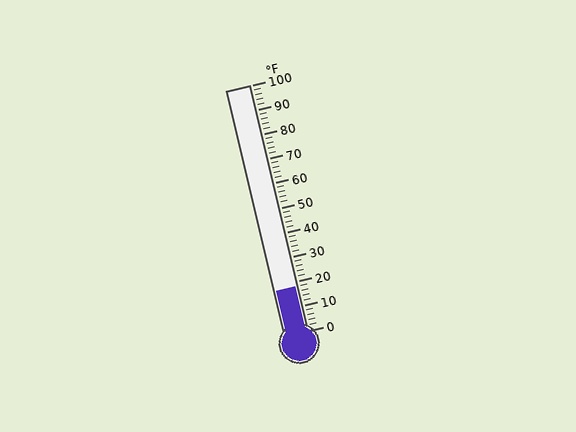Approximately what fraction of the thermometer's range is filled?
The thermometer is filled to approximately 20% of its range.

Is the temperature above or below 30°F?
The temperature is below 30°F.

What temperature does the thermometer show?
The thermometer shows approximately 18°F.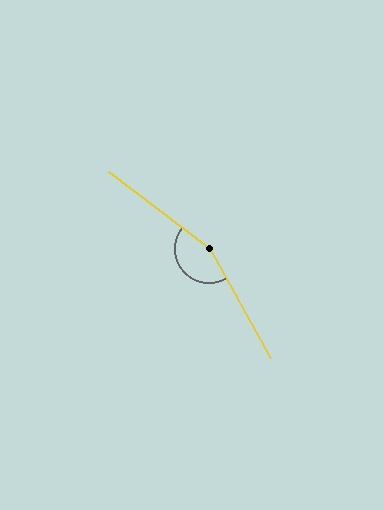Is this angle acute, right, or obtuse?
It is obtuse.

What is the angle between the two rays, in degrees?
Approximately 156 degrees.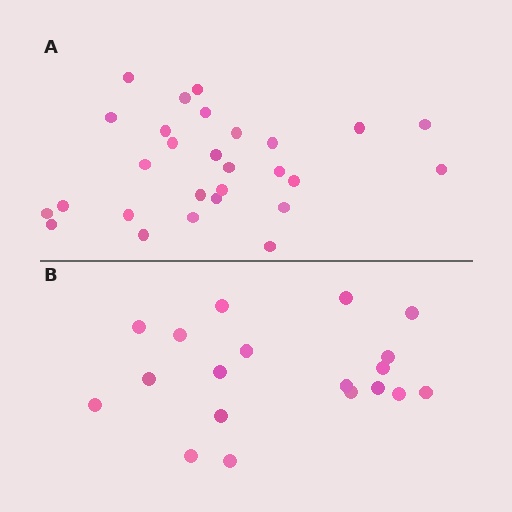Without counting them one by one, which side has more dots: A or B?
Region A (the top region) has more dots.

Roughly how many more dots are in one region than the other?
Region A has roughly 8 or so more dots than region B.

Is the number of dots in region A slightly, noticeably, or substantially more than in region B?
Region A has substantially more. The ratio is roughly 1.5 to 1.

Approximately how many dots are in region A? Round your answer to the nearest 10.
About 30 dots. (The exact count is 28, which rounds to 30.)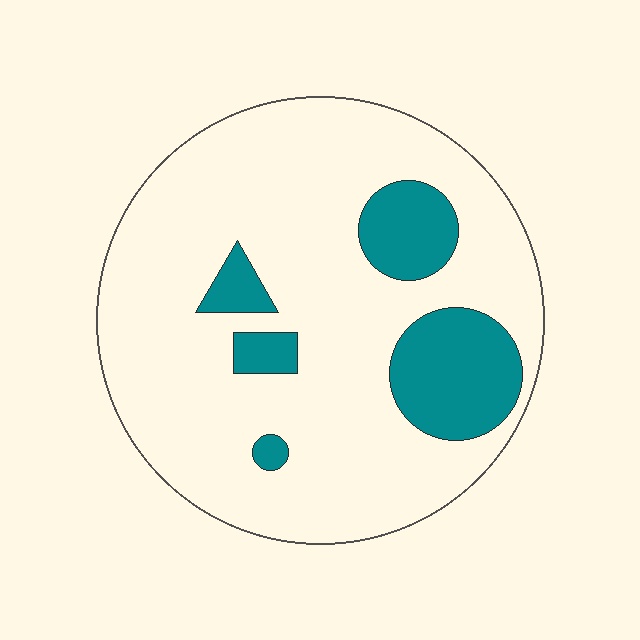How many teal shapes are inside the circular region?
5.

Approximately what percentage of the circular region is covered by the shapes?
Approximately 20%.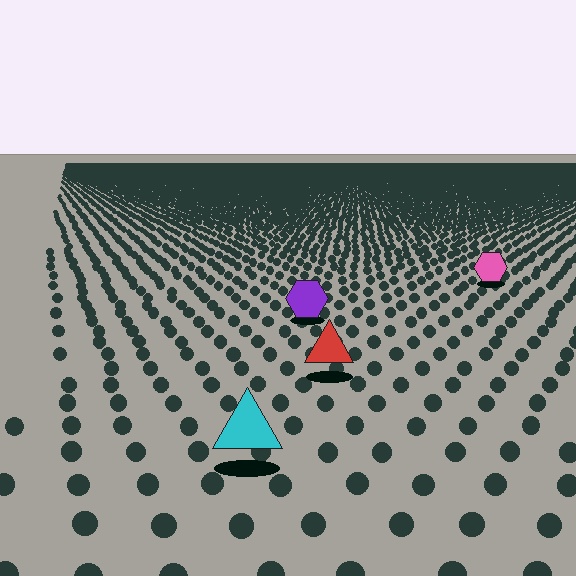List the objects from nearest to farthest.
From nearest to farthest: the cyan triangle, the red triangle, the purple hexagon, the pink hexagon.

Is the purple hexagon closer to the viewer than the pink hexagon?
Yes. The purple hexagon is closer — you can tell from the texture gradient: the ground texture is coarser near it.